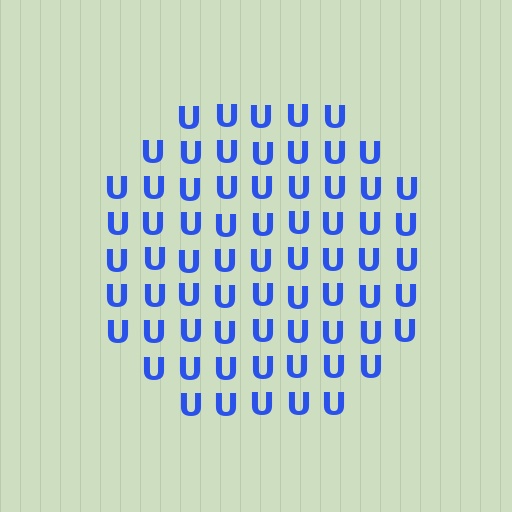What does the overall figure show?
The overall figure shows a circle.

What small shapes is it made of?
It is made of small letter U's.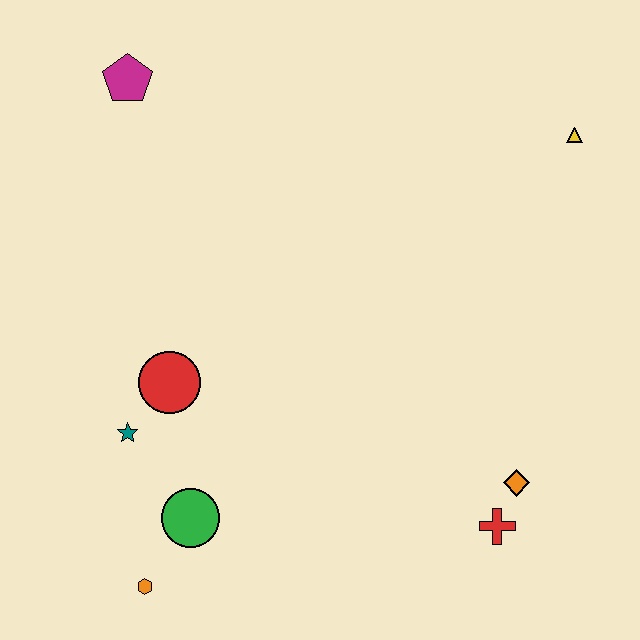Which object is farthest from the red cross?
The magenta pentagon is farthest from the red cross.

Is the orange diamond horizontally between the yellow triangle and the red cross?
Yes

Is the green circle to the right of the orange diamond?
No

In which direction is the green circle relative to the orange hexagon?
The green circle is above the orange hexagon.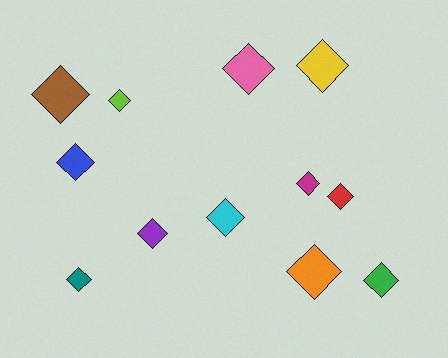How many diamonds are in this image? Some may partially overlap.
There are 12 diamonds.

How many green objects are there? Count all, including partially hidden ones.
There is 1 green object.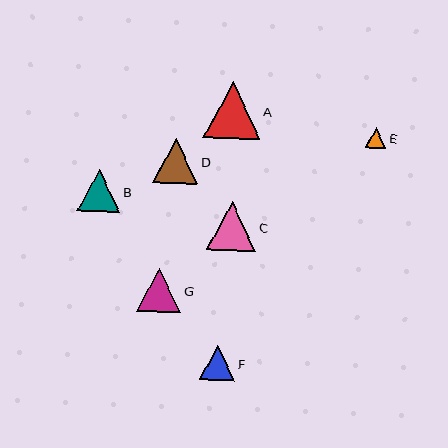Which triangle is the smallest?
Triangle E is the smallest with a size of approximately 21 pixels.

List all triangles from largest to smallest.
From largest to smallest: A, C, D, G, B, F, E.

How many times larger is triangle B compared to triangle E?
Triangle B is approximately 2.1 times the size of triangle E.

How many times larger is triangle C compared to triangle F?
Triangle C is approximately 1.4 times the size of triangle F.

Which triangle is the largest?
Triangle A is the largest with a size of approximately 57 pixels.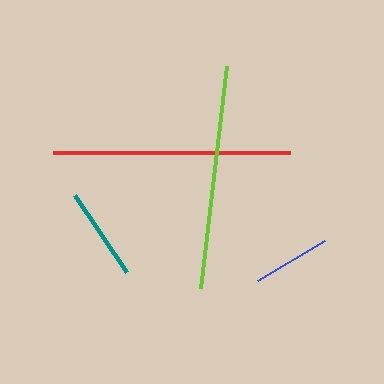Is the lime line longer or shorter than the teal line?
The lime line is longer than the teal line.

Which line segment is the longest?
The red line is the longest at approximately 237 pixels.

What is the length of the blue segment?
The blue segment is approximately 78 pixels long.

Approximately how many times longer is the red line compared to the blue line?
The red line is approximately 3.0 times the length of the blue line.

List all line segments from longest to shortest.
From longest to shortest: red, lime, teal, blue.